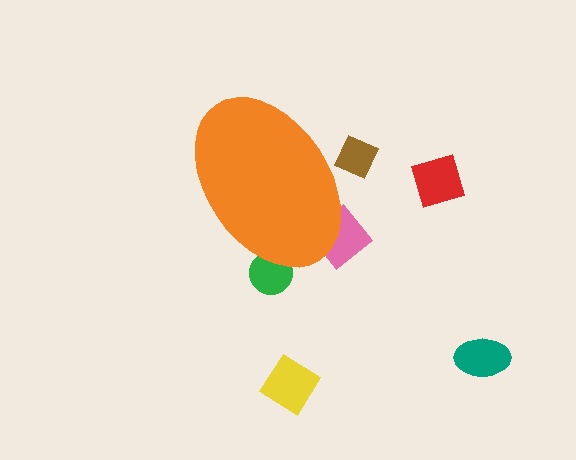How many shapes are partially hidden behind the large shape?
3 shapes are partially hidden.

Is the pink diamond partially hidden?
Yes, the pink diamond is partially hidden behind the orange ellipse.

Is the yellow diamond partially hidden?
No, the yellow diamond is fully visible.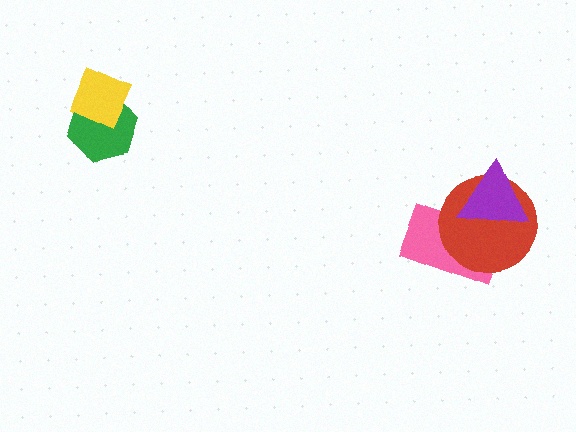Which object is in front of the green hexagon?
The yellow diamond is in front of the green hexagon.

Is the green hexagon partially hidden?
Yes, it is partially covered by another shape.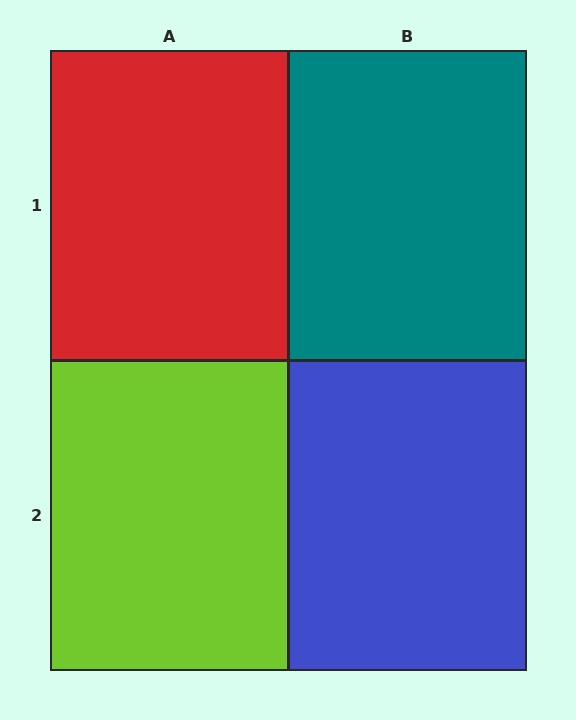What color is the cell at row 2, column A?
Lime.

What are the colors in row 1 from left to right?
Red, teal.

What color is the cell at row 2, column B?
Blue.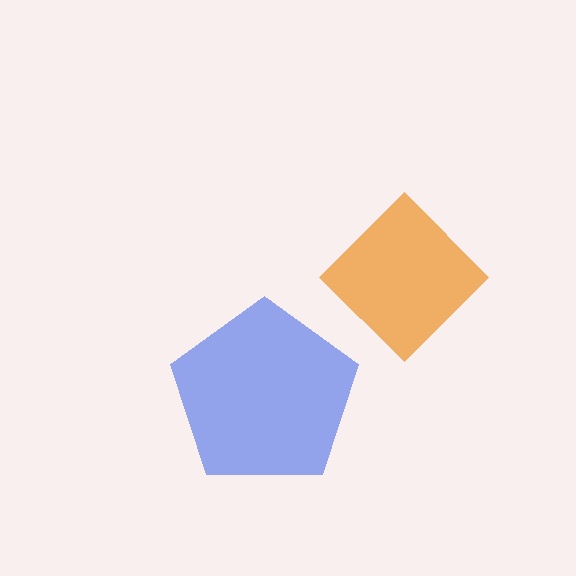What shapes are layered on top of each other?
The layered shapes are: a blue pentagon, an orange diamond.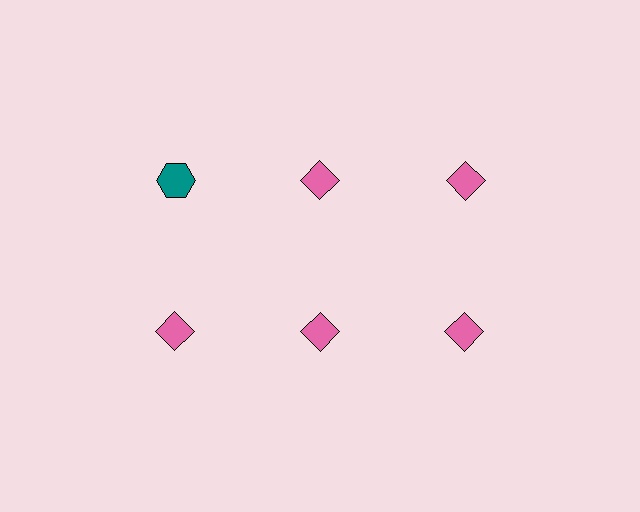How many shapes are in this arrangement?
There are 6 shapes arranged in a grid pattern.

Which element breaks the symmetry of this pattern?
The teal hexagon in the top row, leftmost column breaks the symmetry. All other shapes are pink diamonds.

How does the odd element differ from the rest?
It differs in both color (teal instead of pink) and shape (hexagon instead of diamond).